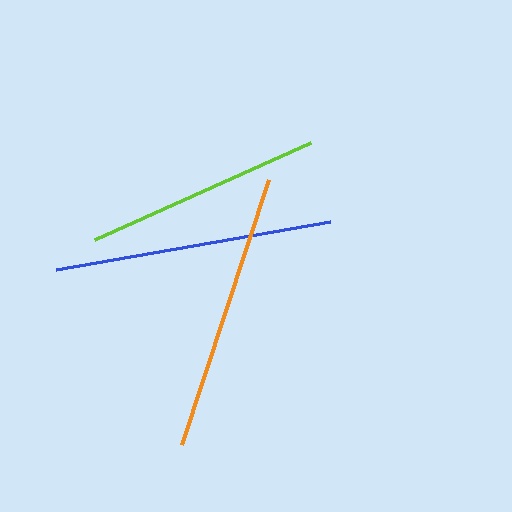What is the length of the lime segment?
The lime segment is approximately 237 pixels long.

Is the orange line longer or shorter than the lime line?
The orange line is longer than the lime line.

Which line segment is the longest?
The orange line is the longest at approximately 279 pixels.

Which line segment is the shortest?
The lime line is the shortest at approximately 237 pixels.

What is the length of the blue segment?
The blue segment is approximately 278 pixels long.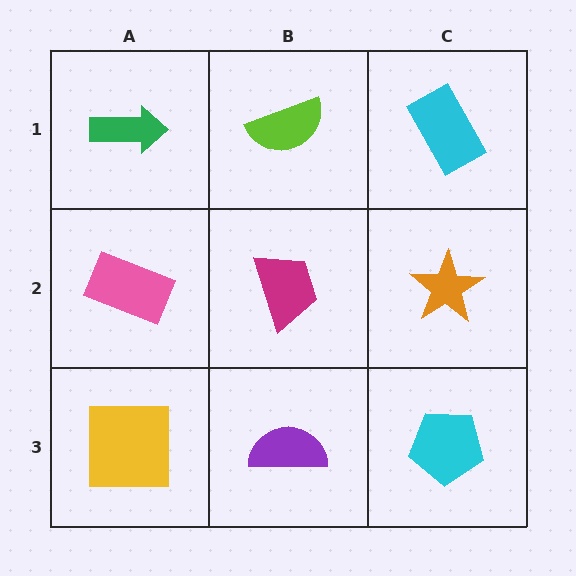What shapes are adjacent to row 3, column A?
A pink rectangle (row 2, column A), a purple semicircle (row 3, column B).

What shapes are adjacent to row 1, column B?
A magenta trapezoid (row 2, column B), a green arrow (row 1, column A), a cyan rectangle (row 1, column C).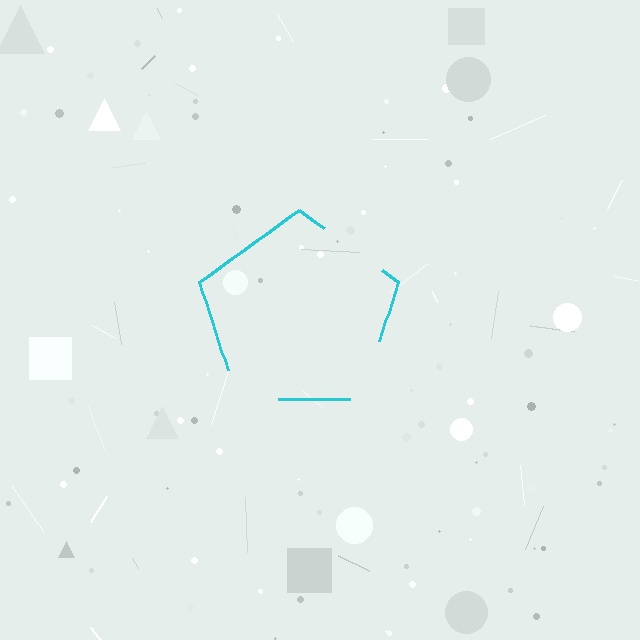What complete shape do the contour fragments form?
The contour fragments form a pentagon.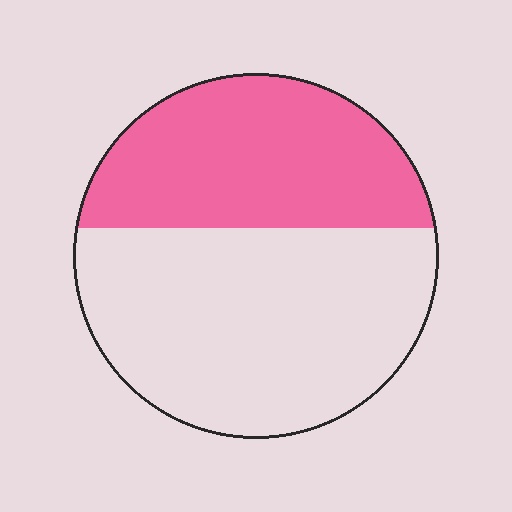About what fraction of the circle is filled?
About two fifths (2/5).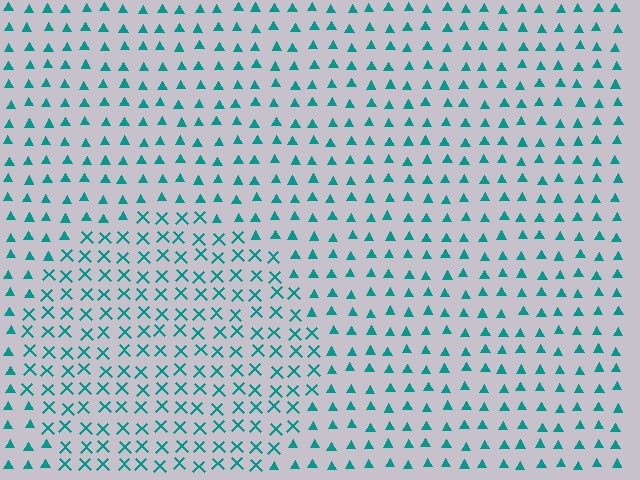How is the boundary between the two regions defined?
The boundary is defined by a change in element shape: X marks inside vs. triangles outside. All elements share the same color and spacing.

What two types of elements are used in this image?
The image uses X marks inside the circle region and triangles outside it.